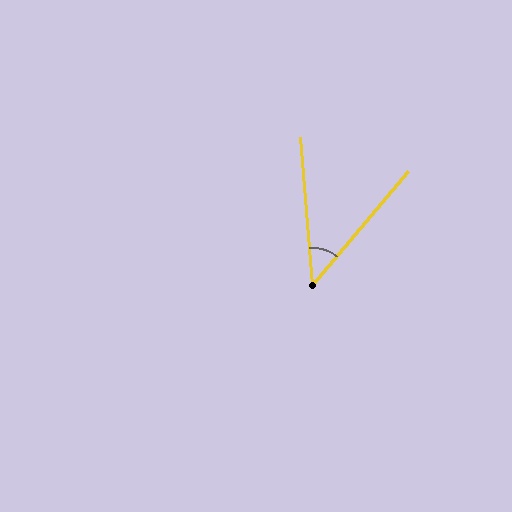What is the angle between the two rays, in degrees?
Approximately 45 degrees.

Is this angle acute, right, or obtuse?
It is acute.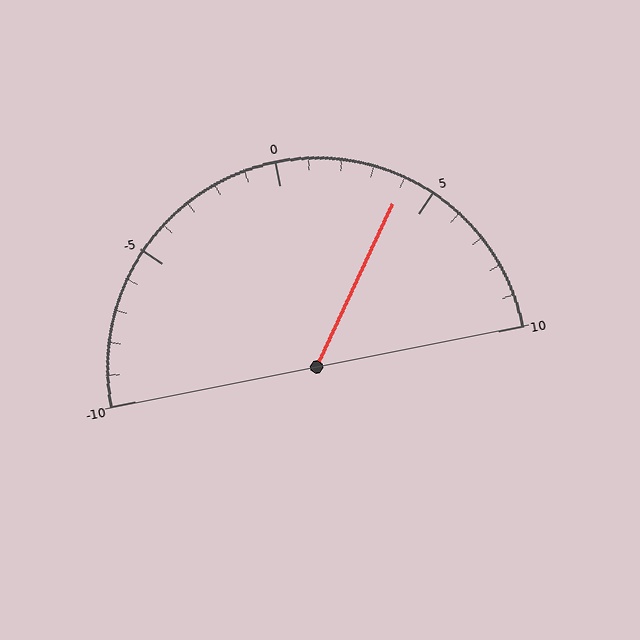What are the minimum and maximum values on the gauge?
The gauge ranges from -10 to 10.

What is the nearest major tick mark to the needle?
The nearest major tick mark is 5.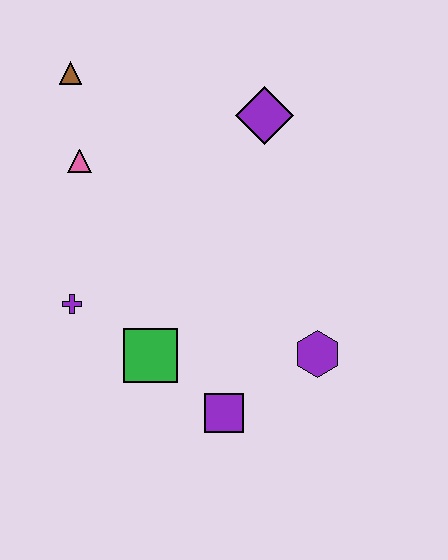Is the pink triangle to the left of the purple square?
Yes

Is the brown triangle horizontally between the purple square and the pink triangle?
No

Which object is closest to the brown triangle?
The pink triangle is closest to the brown triangle.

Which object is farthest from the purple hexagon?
The brown triangle is farthest from the purple hexagon.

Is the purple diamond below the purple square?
No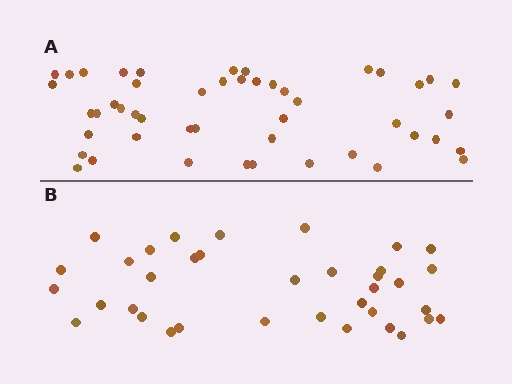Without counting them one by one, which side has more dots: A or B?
Region A (the top region) has more dots.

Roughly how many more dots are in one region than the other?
Region A has roughly 12 or so more dots than region B.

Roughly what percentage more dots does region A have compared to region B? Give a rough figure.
About 35% more.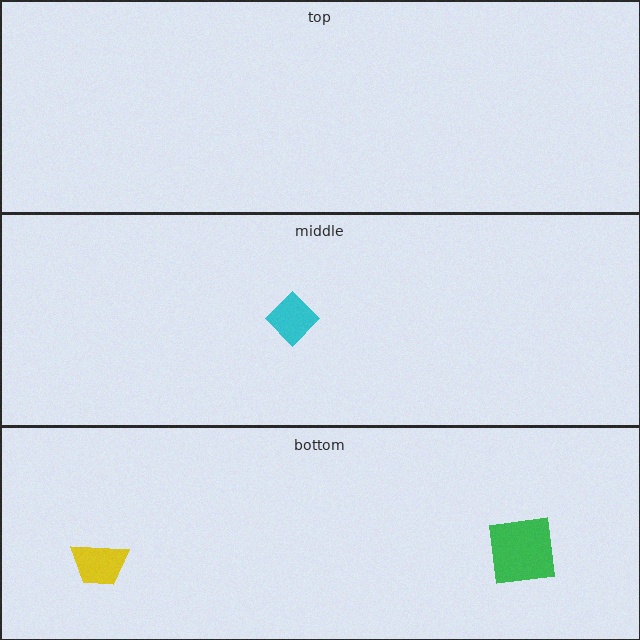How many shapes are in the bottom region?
2.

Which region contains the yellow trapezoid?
The bottom region.